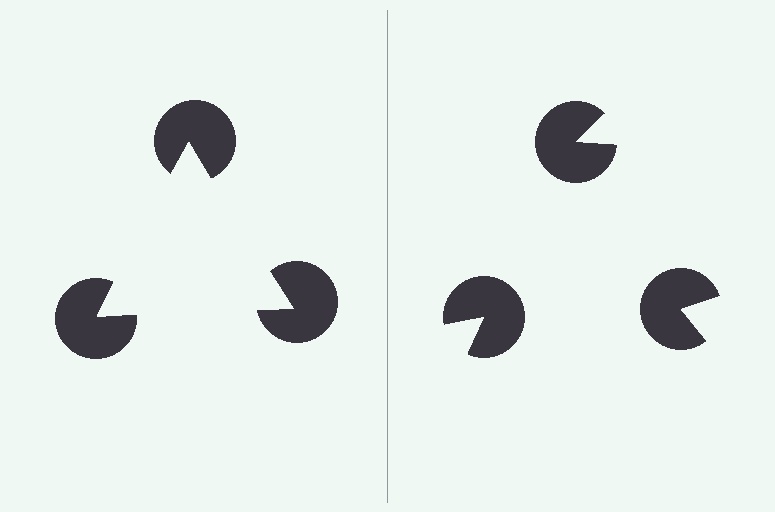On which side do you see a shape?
An illusory triangle appears on the left side. On the right side the wedge cuts are rotated, so no coherent shape forms.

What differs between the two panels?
The pac-man discs are positioned identically on both sides; only the wedge orientations differ. On the left they align to a triangle; on the right they are misaligned.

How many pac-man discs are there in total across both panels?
6 — 3 on each side.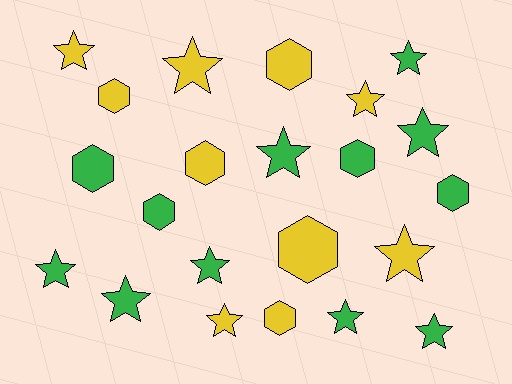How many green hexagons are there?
There are 4 green hexagons.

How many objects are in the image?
There are 22 objects.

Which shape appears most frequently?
Star, with 13 objects.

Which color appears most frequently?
Green, with 12 objects.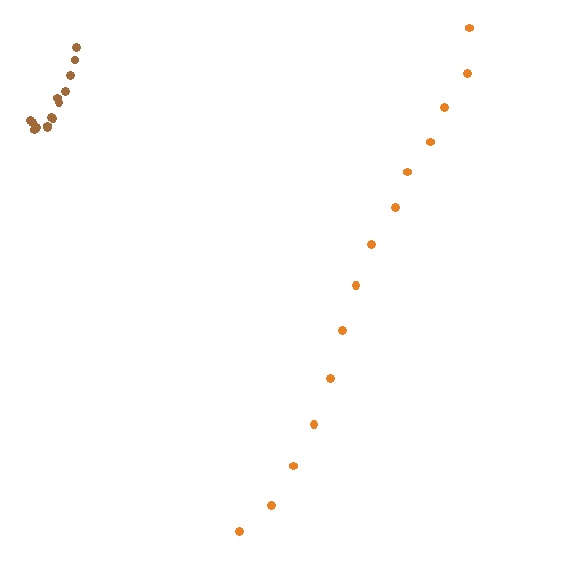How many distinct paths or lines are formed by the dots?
There are 2 distinct paths.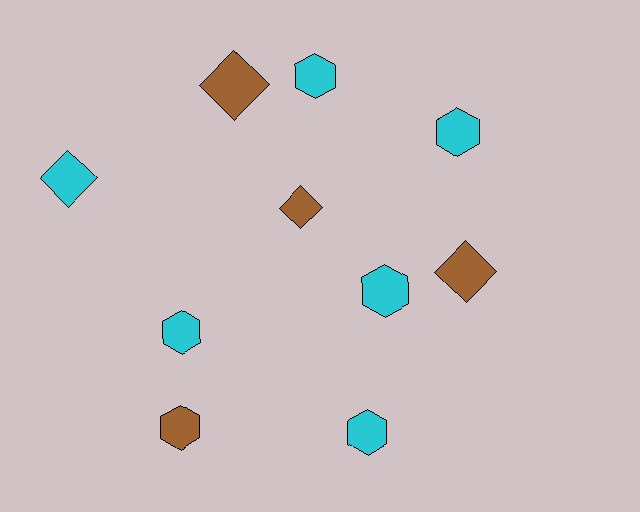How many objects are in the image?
There are 10 objects.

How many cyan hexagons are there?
There are 5 cyan hexagons.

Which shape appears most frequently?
Hexagon, with 6 objects.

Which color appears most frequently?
Cyan, with 6 objects.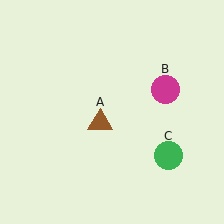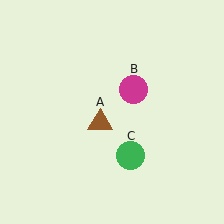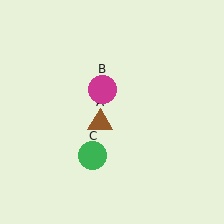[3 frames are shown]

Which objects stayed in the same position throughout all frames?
Brown triangle (object A) remained stationary.